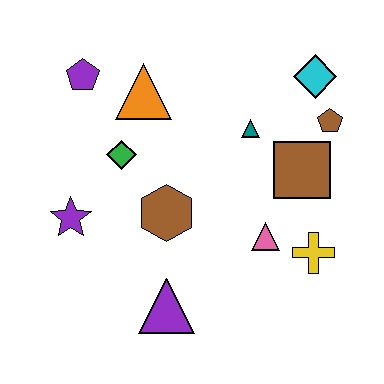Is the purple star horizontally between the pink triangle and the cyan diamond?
No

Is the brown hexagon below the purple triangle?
No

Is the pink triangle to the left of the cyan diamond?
Yes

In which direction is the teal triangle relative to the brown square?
The teal triangle is to the left of the brown square.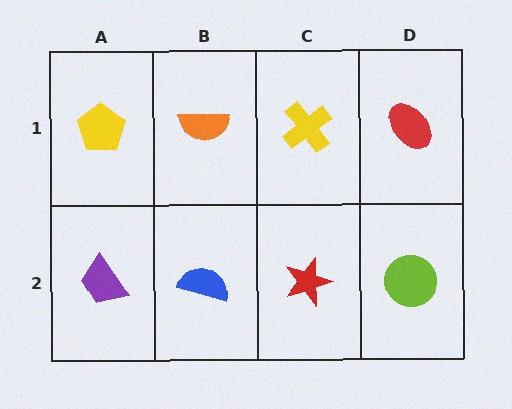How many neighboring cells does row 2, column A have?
2.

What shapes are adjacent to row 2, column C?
A yellow cross (row 1, column C), a blue semicircle (row 2, column B), a lime circle (row 2, column D).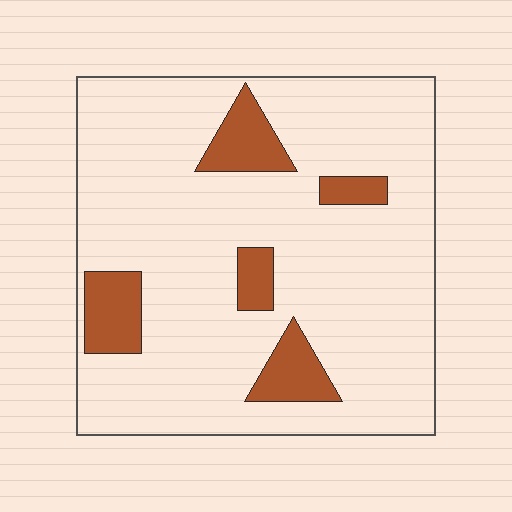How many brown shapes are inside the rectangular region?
5.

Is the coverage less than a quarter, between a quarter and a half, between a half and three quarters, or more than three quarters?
Less than a quarter.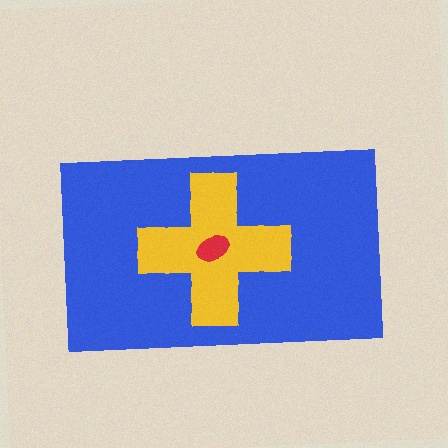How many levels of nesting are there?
3.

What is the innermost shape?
The red ellipse.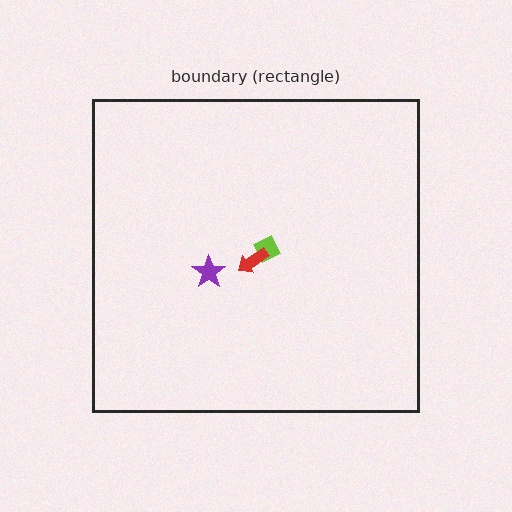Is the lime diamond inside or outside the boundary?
Inside.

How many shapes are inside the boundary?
3 inside, 0 outside.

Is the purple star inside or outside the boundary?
Inside.